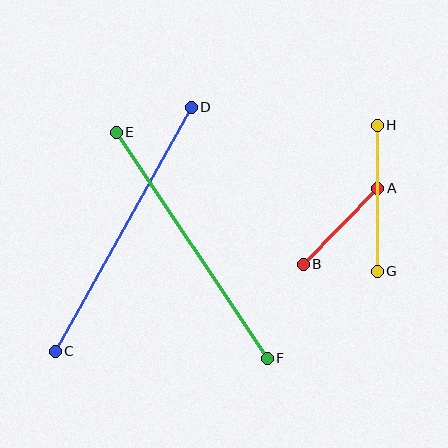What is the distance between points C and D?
The distance is approximately 279 pixels.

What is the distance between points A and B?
The distance is approximately 106 pixels.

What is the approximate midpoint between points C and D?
The midpoint is at approximately (123, 229) pixels.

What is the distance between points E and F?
The distance is approximately 272 pixels.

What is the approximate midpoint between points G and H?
The midpoint is at approximately (377, 198) pixels.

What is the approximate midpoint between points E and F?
The midpoint is at approximately (192, 245) pixels.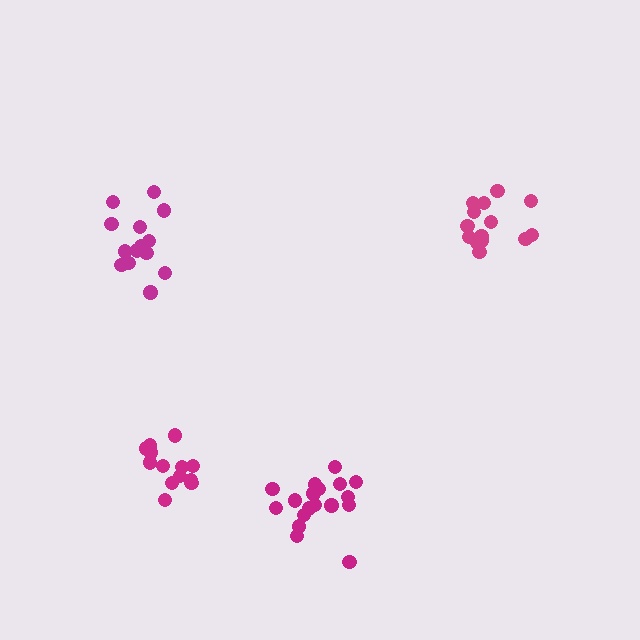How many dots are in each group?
Group 1: 15 dots, Group 2: 19 dots, Group 3: 14 dots, Group 4: 13 dots (61 total).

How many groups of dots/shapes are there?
There are 4 groups.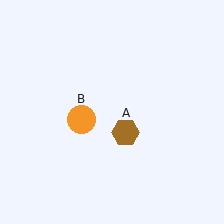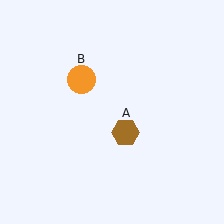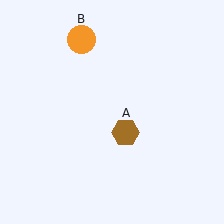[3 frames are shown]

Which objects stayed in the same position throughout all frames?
Brown hexagon (object A) remained stationary.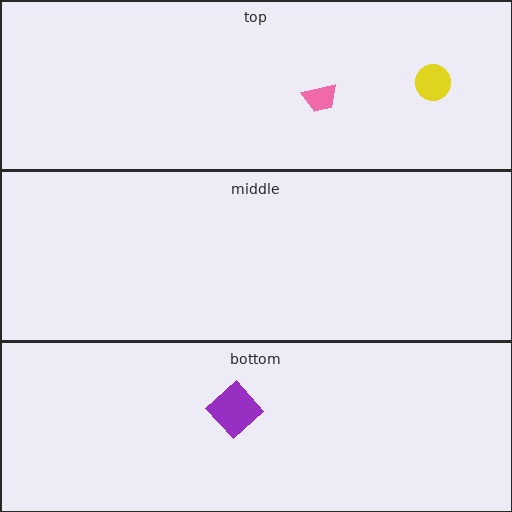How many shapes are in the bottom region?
1.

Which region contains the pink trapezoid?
The top region.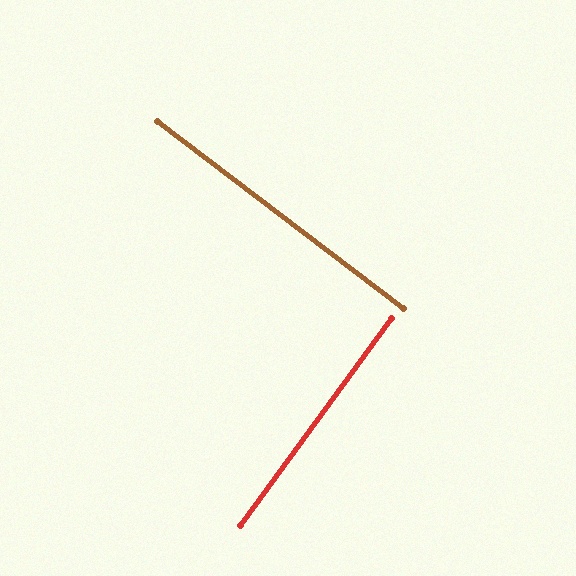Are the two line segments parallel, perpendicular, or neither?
Perpendicular — they meet at approximately 89°.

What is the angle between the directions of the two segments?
Approximately 89 degrees.